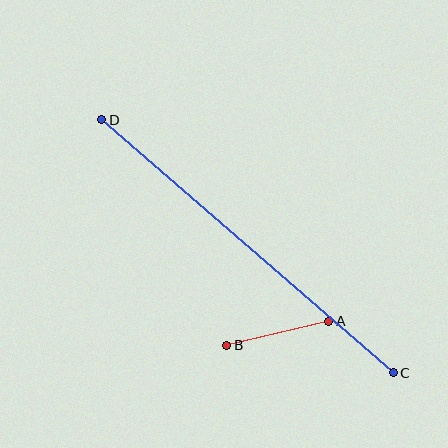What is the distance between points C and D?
The distance is approximately 386 pixels.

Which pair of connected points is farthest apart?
Points C and D are farthest apart.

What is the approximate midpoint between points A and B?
The midpoint is at approximately (278, 333) pixels.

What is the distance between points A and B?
The distance is approximately 105 pixels.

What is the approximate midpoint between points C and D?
The midpoint is at approximately (248, 246) pixels.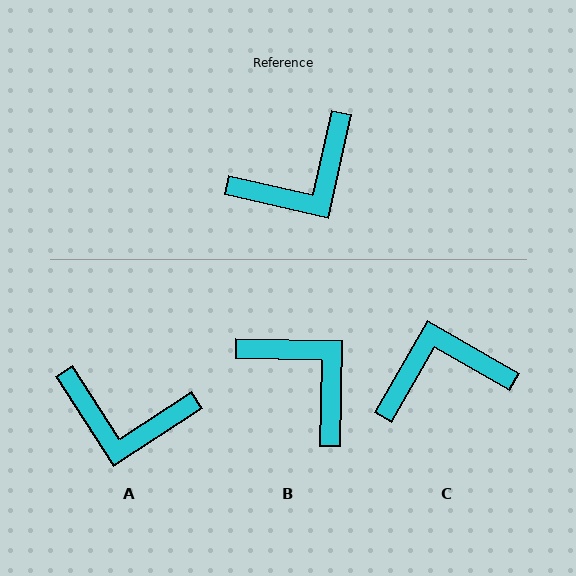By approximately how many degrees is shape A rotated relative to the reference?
Approximately 44 degrees clockwise.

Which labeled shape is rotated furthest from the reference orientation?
C, about 163 degrees away.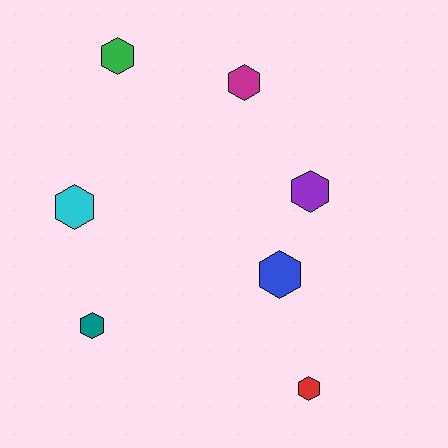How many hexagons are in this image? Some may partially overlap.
There are 7 hexagons.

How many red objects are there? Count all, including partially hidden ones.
There is 1 red object.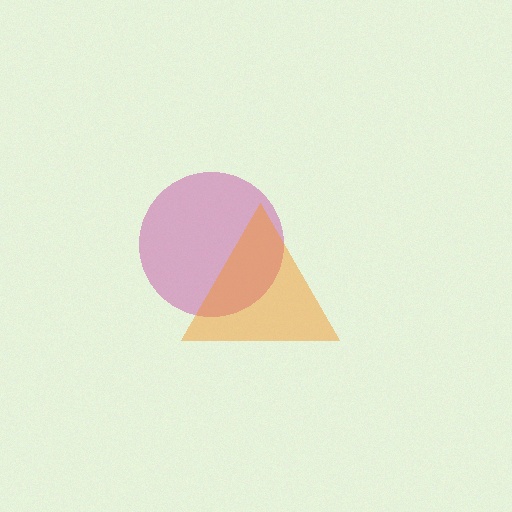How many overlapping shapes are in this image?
There are 2 overlapping shapes in the image.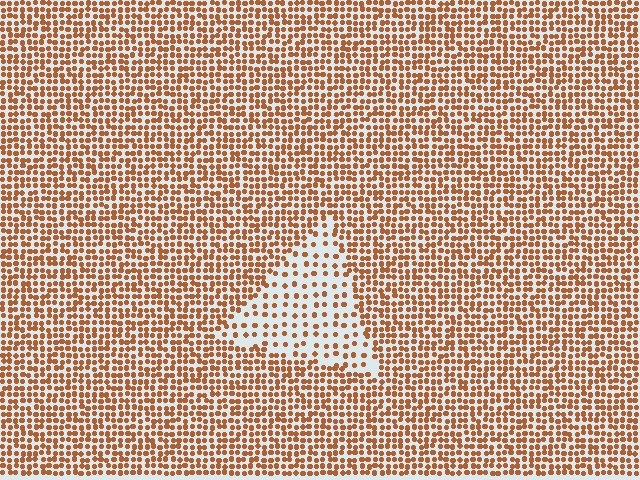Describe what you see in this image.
The image contains small brown elements arranged at two different densities. A triangle-shaped region is visible where the elements are less densely packed than the surrounding area.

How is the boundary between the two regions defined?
The boundary is defined by a change in element density (approximately 2.4x ratio). All elements are the same color, size, and shape.